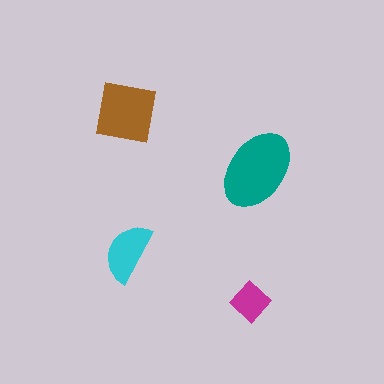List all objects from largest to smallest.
The teal ellipse, the brown square, the cyan semicircle, the magenta diamond.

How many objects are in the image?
There are 4 objects in the image.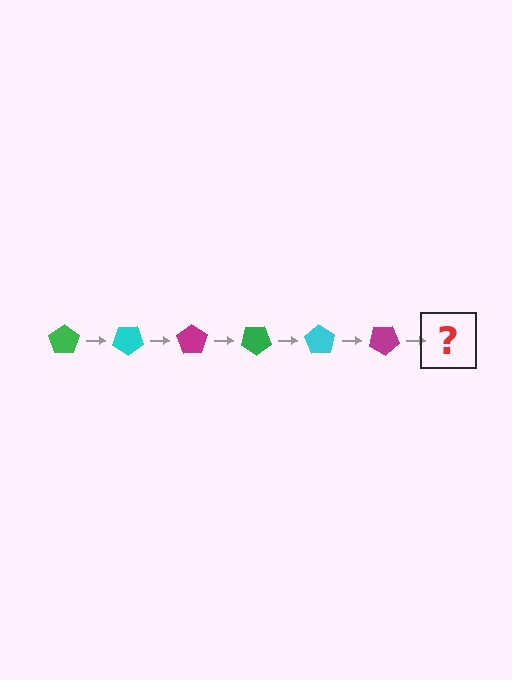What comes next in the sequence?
The next element should be a green pentagon, rotated 210 degrees from the start.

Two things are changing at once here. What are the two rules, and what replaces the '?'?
The two rules are that it rotates 35 degrees each step and the color cycles through green, cyan, and magenta. The '?' should be a green pentagon, rotated 210 degrees from the start.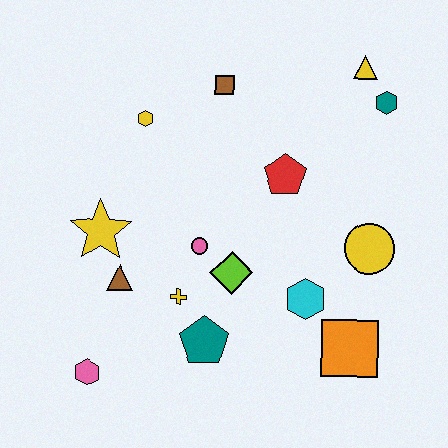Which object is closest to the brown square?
The yellow hexagon is closest to the brown square.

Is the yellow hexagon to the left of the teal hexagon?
Yes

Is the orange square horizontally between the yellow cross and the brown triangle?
No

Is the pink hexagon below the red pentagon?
Yes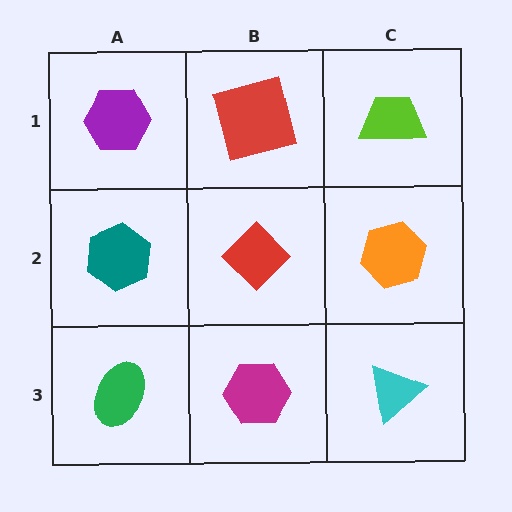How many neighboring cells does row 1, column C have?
2.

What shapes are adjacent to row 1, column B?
A red diamond (row 2, column B), a purple hexagon (row 1, column A), a lime trapezoid (row 1, column C).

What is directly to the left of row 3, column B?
A green ellipse.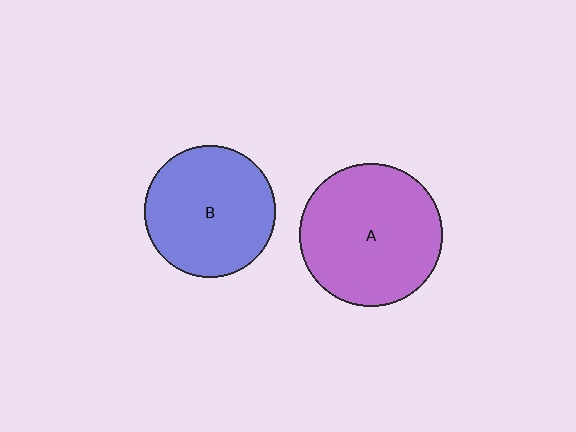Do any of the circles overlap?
No, none of the circles overlap.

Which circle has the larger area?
Circle A (purple).